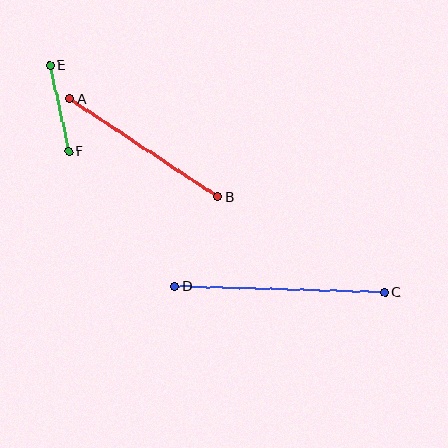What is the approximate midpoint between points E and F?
The midpoint is at approximately (59, 108) pixels.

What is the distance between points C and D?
The distance is approximately 210 pixels.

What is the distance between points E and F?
The distance is approximately 88 pixels.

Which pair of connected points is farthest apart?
Points C and D are farthest apart.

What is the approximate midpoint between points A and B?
The midpoint is at approximately (144, 148) pixels.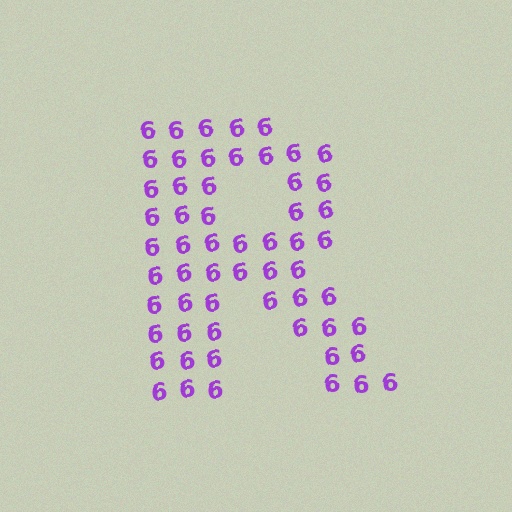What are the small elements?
The small elements are digit 6's.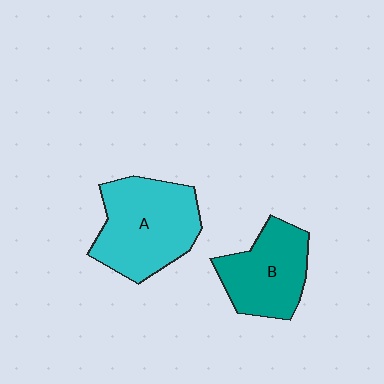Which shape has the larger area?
Shape A (cyan).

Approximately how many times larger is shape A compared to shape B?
Approximately 1.3 times.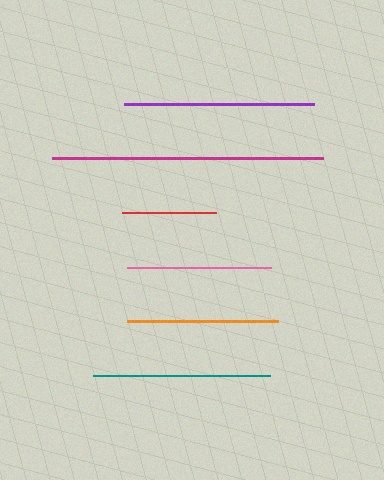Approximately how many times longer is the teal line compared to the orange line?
The teal line is approximately 1.2 times the length of the orange line.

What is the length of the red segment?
The red segment is approximately 95 pixels long.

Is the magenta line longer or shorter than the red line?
The magenta line is longer than the red line.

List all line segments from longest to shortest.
From longest to shortest: magenta, purple, teal, orange, pink, red.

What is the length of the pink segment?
The pink segment is approximately 144 pixels long.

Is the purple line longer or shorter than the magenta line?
The magenta line is longer than the purple line.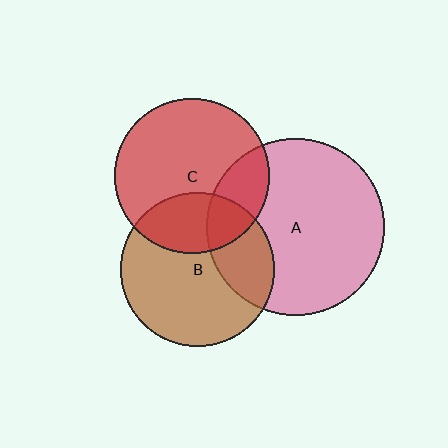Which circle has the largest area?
Circle A (pink).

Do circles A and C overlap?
Yes.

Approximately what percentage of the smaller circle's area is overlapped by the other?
Approximately 20%.